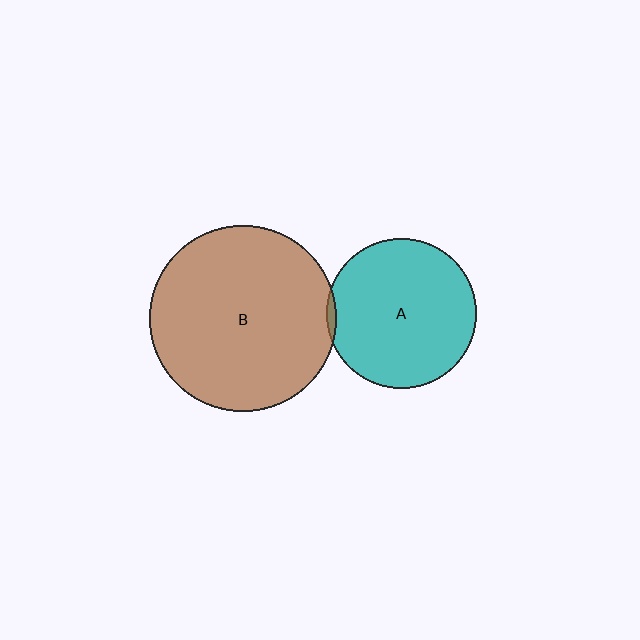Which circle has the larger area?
Circle B (brown).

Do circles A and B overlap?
Yes.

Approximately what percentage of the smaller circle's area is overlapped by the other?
Approximately 5%.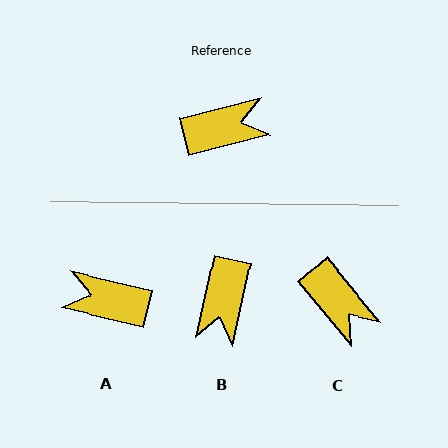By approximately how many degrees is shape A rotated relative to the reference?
Approximately 152 degrees counter-clockwise.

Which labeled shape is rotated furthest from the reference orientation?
A, about 152 degrees away.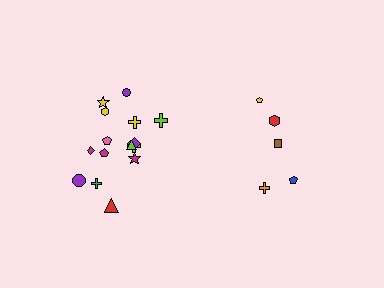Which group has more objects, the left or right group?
The left group.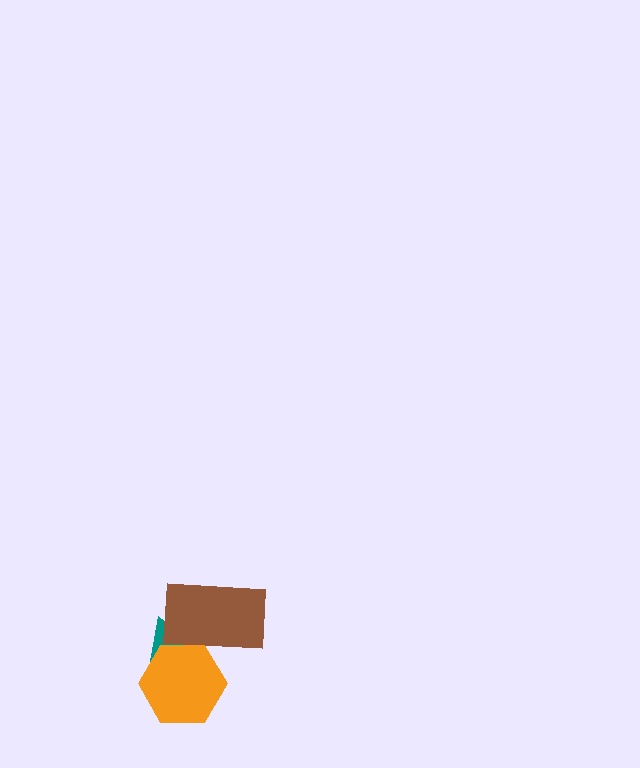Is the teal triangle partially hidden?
Yes, it is partially covered by another shape.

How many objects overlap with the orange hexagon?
2 objects overlap with the orange hexagon.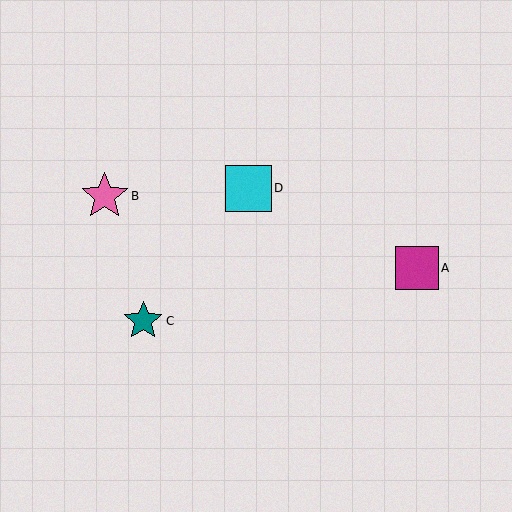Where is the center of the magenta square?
The center of the magenta square is at (417, 268).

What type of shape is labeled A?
Shape A is a magenta square.